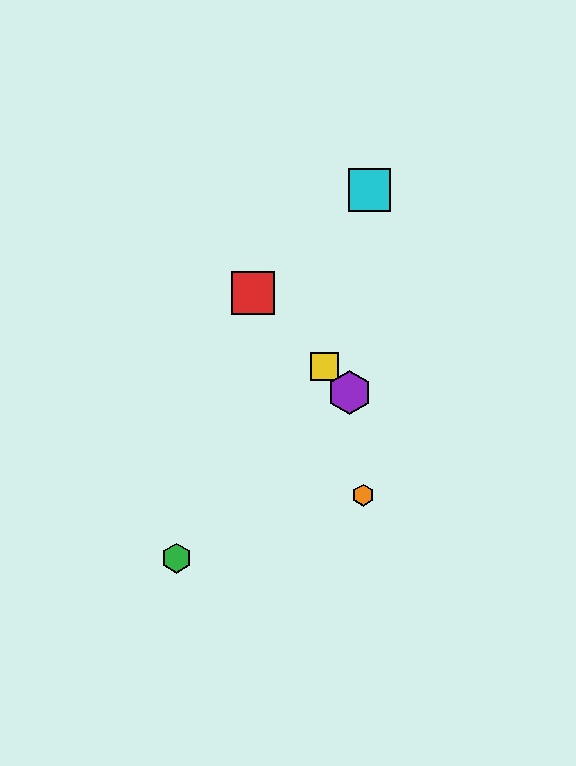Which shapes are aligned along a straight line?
The red square, the blue hexagon, the yellow square, the purple hexagon are aligned along a straight line.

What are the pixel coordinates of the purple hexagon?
The purple hexagon is at (349, 392).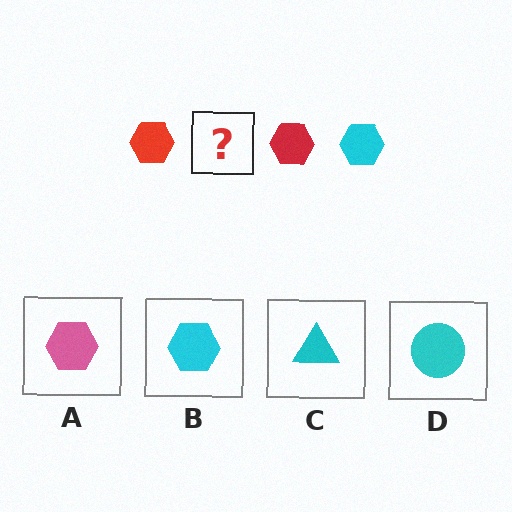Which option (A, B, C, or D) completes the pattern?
B.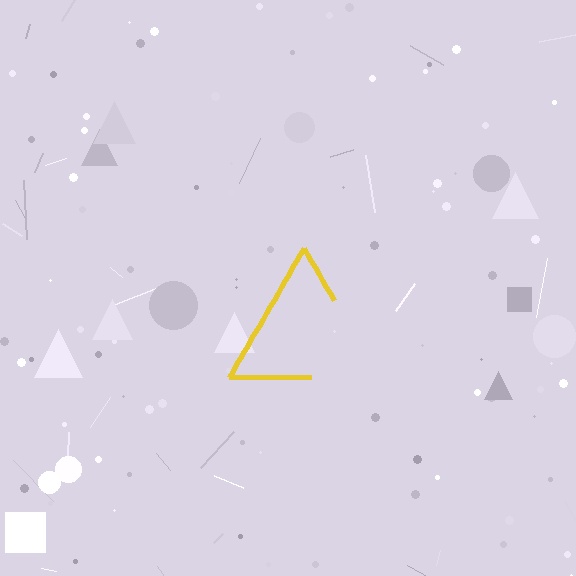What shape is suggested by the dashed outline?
The dashed outline suggests a triangle.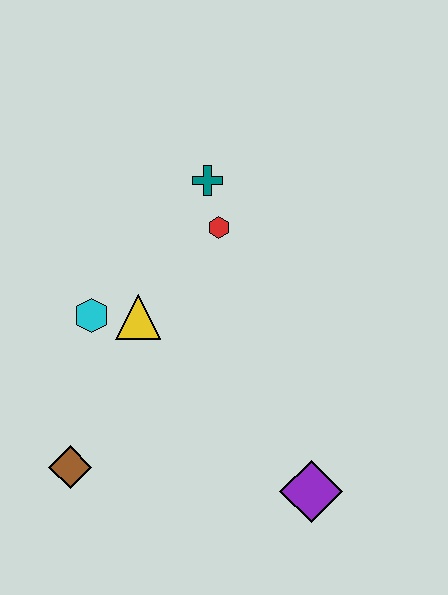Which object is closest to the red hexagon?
The teal cross is closest to the red hexagon.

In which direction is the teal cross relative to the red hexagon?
The teal cross is above the red hexagon.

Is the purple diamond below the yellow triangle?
Yes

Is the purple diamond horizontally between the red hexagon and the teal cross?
No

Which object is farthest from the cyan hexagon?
The purple diamond is farthest from the cyan hexagon.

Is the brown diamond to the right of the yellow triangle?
No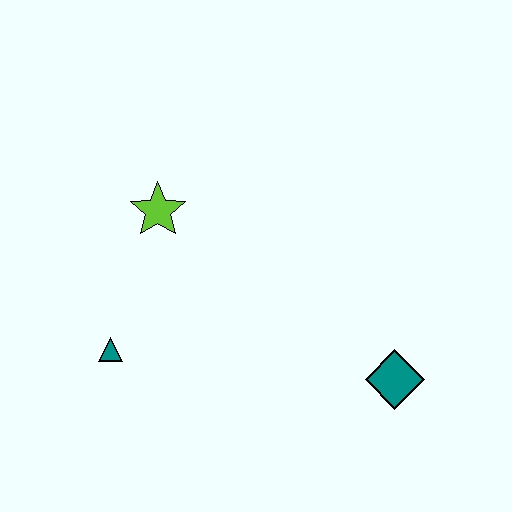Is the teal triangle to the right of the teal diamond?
No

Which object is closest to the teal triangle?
The lime star is closest to the teal triangle.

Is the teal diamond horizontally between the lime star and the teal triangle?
No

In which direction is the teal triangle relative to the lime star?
The teal triangle is below the lime star.